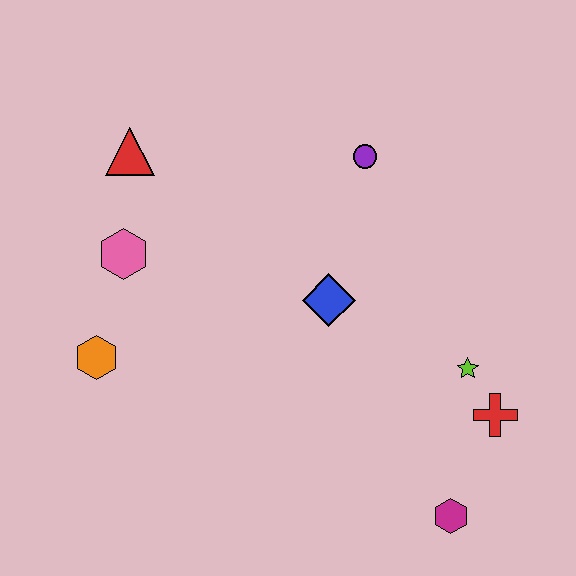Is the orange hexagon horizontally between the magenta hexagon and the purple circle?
No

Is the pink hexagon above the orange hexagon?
Yes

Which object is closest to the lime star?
The red cross is closest to the lime star.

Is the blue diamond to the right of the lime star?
No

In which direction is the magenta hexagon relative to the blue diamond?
The magenta hexagon is below the blue diamond.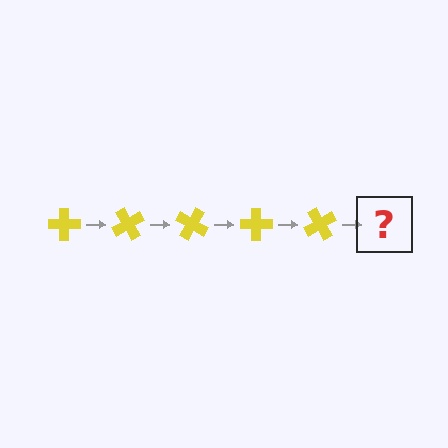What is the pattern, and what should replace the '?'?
The pattern is that the cross rotates 60 degrees each step. The '?' should be a yellow cross rotated 300 degrees.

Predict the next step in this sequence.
The next step is a yellow cross rotated 300 degrees.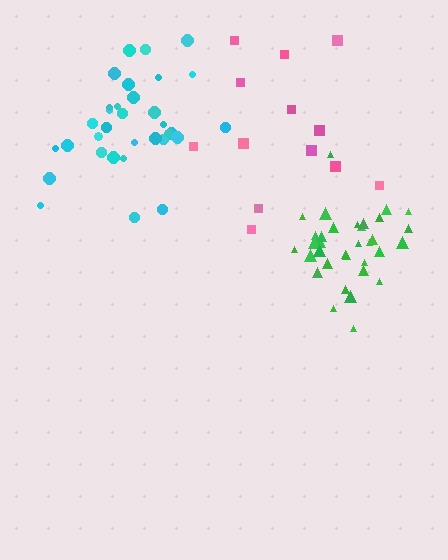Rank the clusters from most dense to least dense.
green, cyan, pink.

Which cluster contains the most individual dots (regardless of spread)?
Green (34).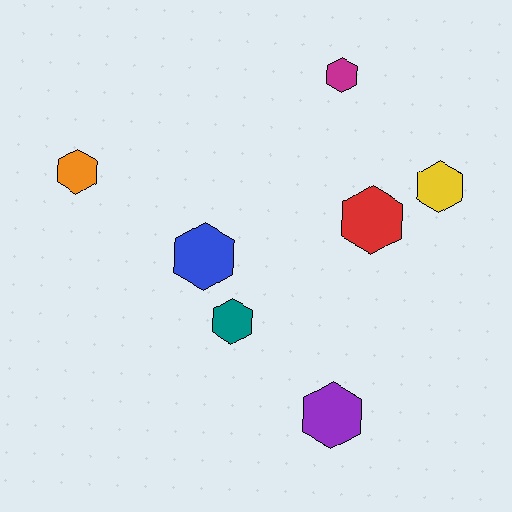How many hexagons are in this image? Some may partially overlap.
There are 7 hexagons.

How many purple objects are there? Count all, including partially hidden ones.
There is 1 purple object.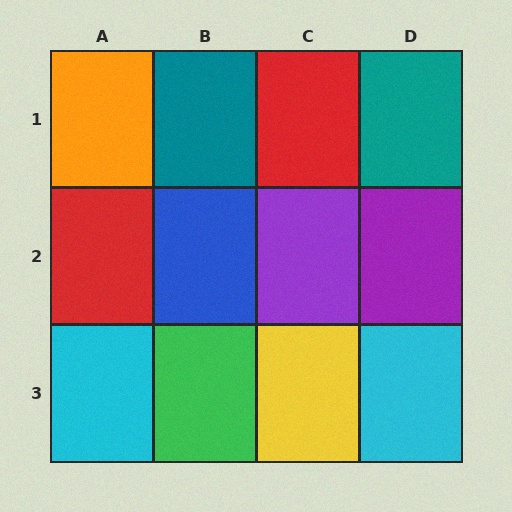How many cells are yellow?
1 cell is yellow.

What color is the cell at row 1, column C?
Red.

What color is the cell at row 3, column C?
Yellow.